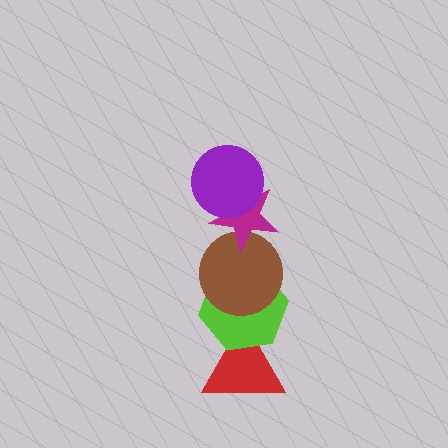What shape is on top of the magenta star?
The purple circle is on top of the magenta star.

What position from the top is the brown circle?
The brown circle is 3rd from the top.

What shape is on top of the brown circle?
The magenta star is on top of the brown circle.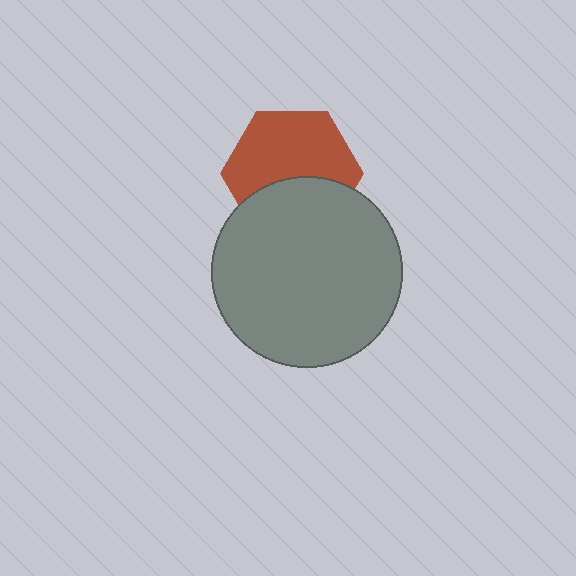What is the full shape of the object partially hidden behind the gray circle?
The partially hidden object is a brown hexagon.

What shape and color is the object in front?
The object in front is a gray circle.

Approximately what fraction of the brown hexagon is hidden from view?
Roughly 39% of the brown hexagon is hidden behind the gray circle.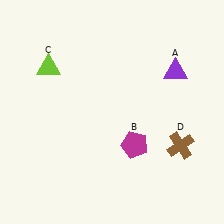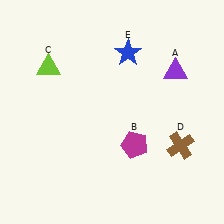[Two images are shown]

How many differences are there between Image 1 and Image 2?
There is 1 difference between the two images.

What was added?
A blue star (E) was added in Image 2.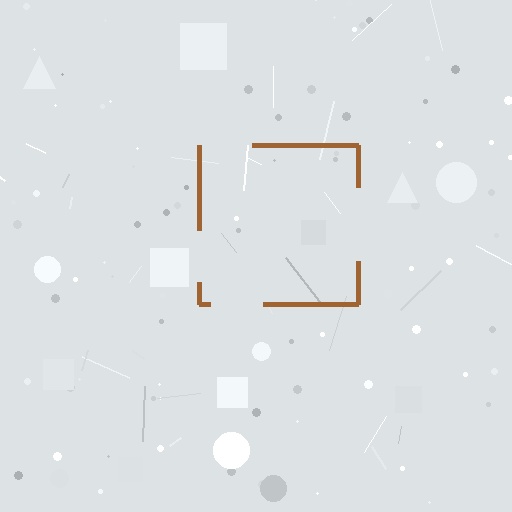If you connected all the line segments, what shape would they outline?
They would outline a square.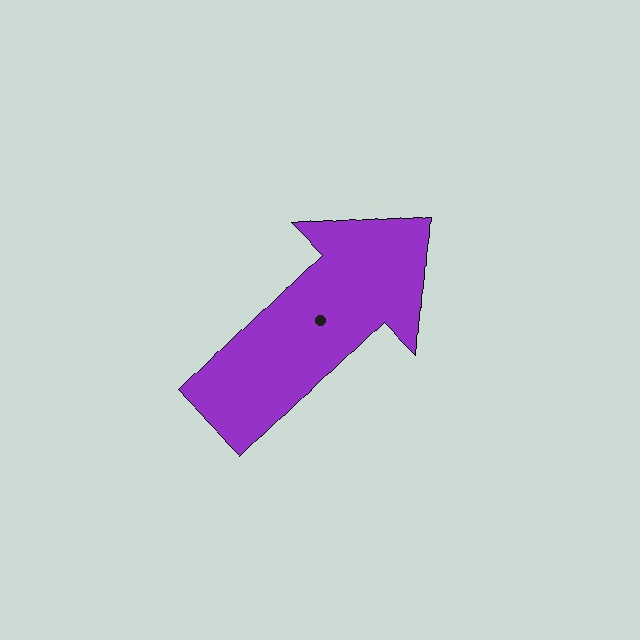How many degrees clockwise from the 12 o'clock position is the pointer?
Approximately 45 degrees.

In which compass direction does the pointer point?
Northeast.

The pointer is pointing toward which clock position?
Roughly 1 o'clock.